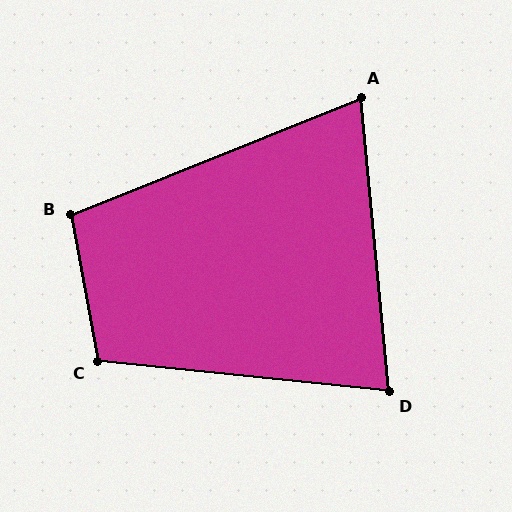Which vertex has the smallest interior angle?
A, at approximately 74 degrees.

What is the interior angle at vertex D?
Approximately 79 degrees (acute).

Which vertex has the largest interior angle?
C, at approximately 106 degrees.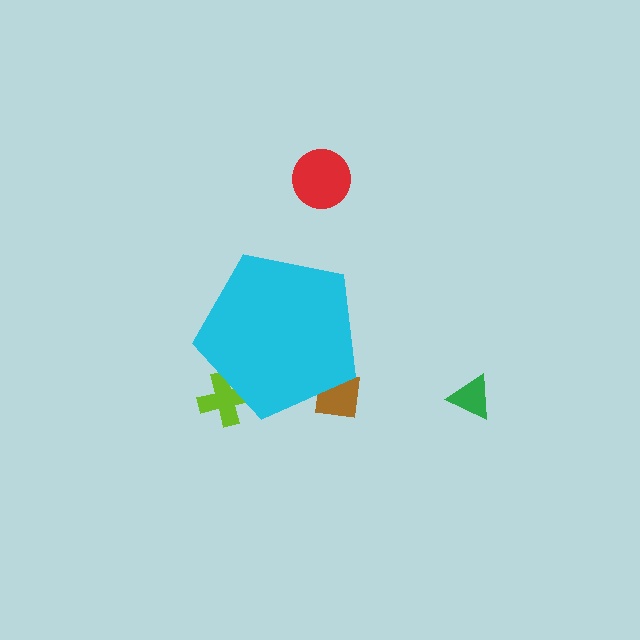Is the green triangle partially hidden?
No, the green triangle is fully visible.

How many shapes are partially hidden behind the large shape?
2 shapes are partially hidden.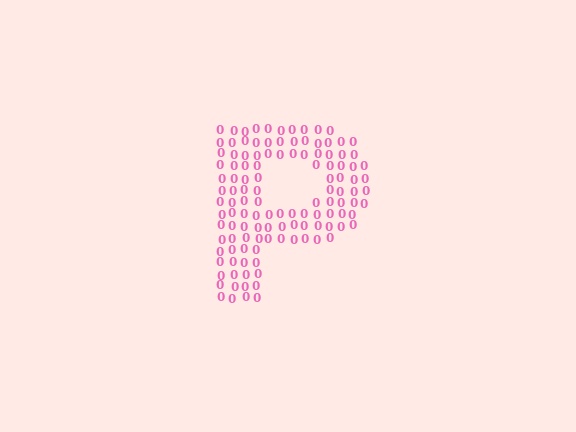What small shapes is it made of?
It is made of small digit 0's.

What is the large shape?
The large shape is the letter P.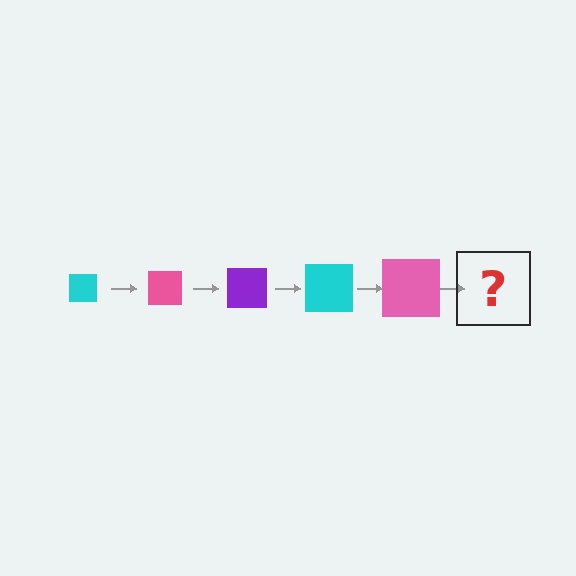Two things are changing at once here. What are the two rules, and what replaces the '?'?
The two rules are that the square grows larger each step and the color cycles through cyan, pink, and purple. The '?' should be a purple square, larger than the previous one.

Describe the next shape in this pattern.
It should be a purple square, larger than the previous one.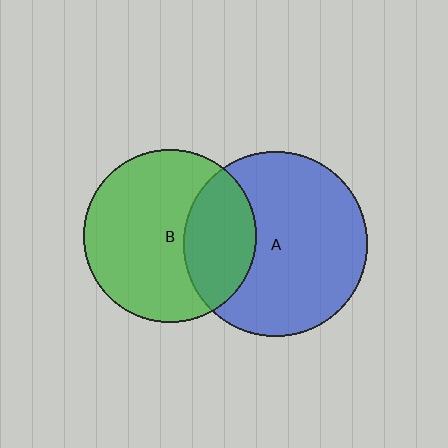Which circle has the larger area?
Circle A (blue).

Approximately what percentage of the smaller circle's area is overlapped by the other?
Approximately 30%.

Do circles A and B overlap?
Yes.